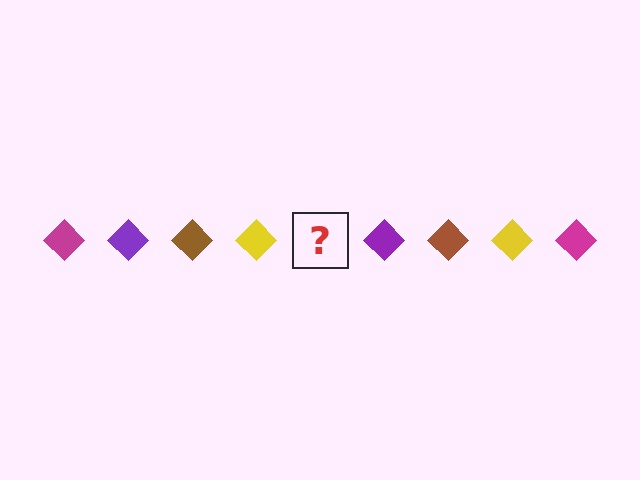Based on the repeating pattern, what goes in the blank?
The blank should be a magenta diamond.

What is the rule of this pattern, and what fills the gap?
The rule is that the pattern cycles through magenta, purple, brown, yellow diamonds. The gap should be filled with a magenta diamond.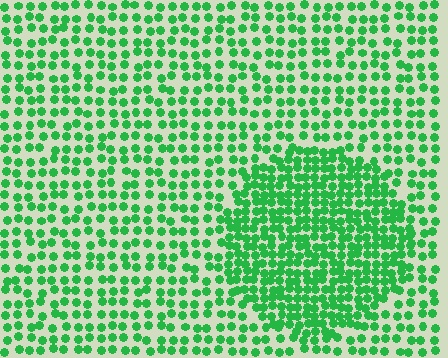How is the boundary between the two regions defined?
The boundary is defined by a change in element density (approximately 1.9x ratio). All elements are the same color, size, and shape.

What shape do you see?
I see a circle.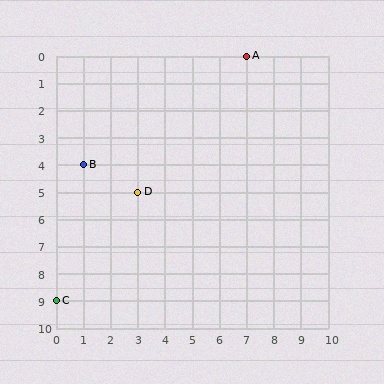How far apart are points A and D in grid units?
Points A and D are 4 columns and 5 rows apart (about 6.4 grid units diagonally).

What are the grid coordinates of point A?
Point A is at grid coordinates (7, 0).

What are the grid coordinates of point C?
Point C is at grid coordinates (0, 9).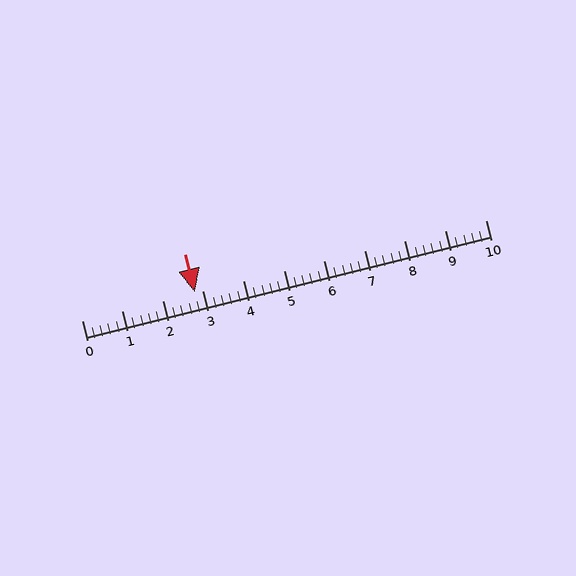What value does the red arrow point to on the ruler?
The red arrow points to approximately 2.8.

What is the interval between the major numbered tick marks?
The major tick marks are spaced 1 units apart.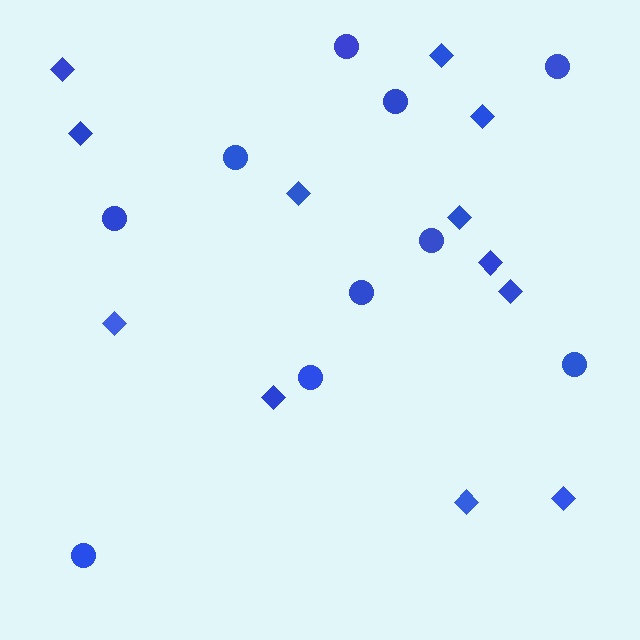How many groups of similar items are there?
There are 2 groups: one group of circles (10) and one group of diamonds (12).